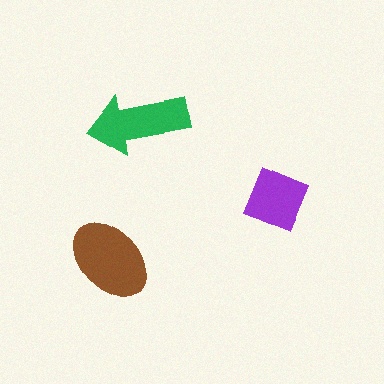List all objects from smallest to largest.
The purple diamond, the green arrow, the brown ellipse.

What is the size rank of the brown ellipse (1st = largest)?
1st.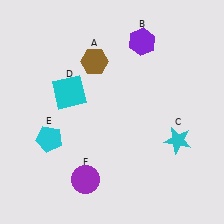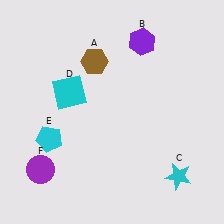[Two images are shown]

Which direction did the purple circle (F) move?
The purple circle (F) moved left.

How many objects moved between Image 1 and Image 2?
2 objects moved between the two images.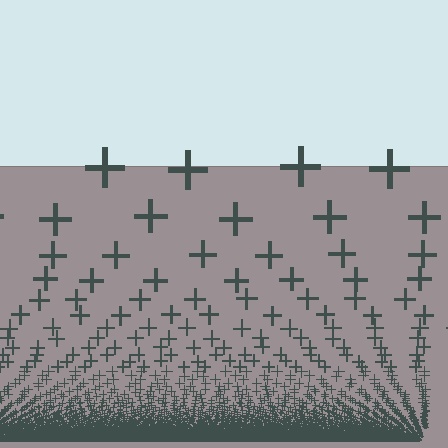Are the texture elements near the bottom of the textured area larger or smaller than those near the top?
Smaller. The gradient is inverted — elements near the bottom are smaller and denser.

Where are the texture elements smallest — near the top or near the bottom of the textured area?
Near the bottom.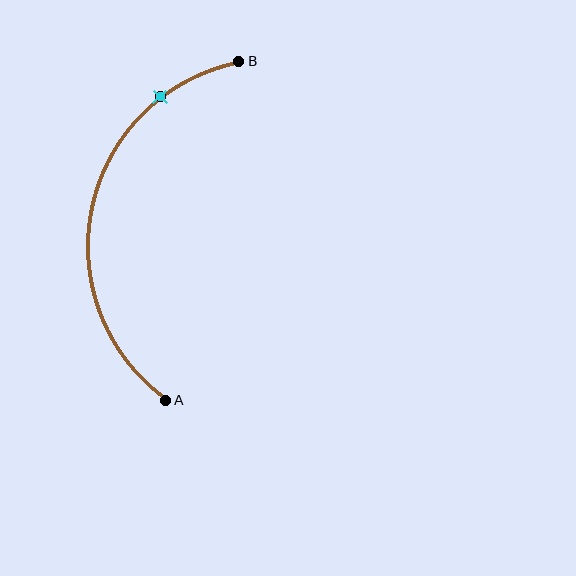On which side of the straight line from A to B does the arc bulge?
The arc bulges to the left of the straight line connecting A and B.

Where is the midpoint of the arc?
The arc midpoint is the point on the curve farthest from the straight line joining A and B. It sits to the left of that line.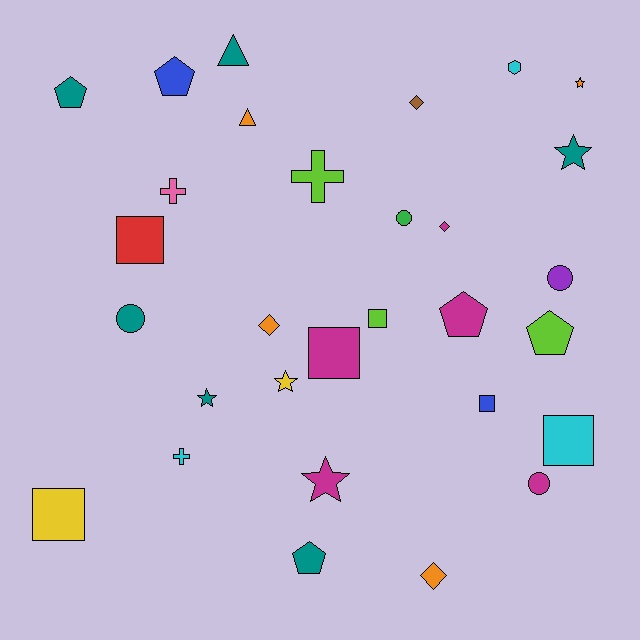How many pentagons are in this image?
There are 5 pentagons.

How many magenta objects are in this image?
There are 5 magenta objects.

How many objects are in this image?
There are 30 objects.